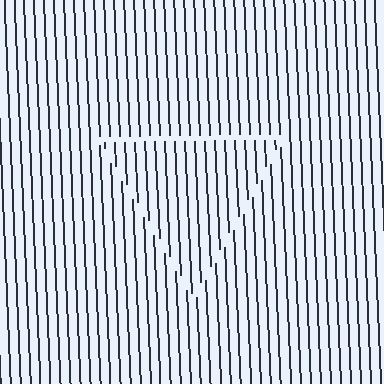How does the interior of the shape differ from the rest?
The interior of the shape contains the same grating, shifted by half a period — the contour is defined by the phase discontinuity where line-ends from the inner and outer gratings abut.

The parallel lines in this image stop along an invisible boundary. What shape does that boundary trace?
An illusory triangle. The interior of the shape contains the same grating, shifted by half a period — the contour is defined by the phase discontinuity where line-ends from the inner and outer gratings abut.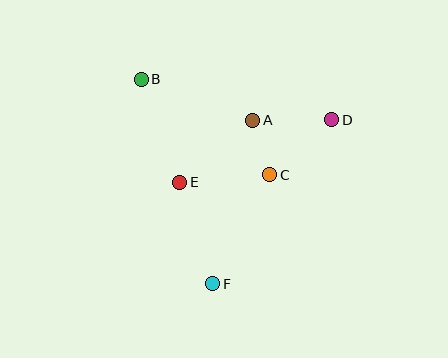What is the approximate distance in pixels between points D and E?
The distance between D and E is approximately 164 pixels.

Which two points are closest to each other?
Points A and C are closest to each other.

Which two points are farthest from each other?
Points B and F are farthest from each other.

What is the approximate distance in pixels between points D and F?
The distance between D and F is approximately 202 pixels.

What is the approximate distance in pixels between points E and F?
The distance between E and F is approximately 107 pixels.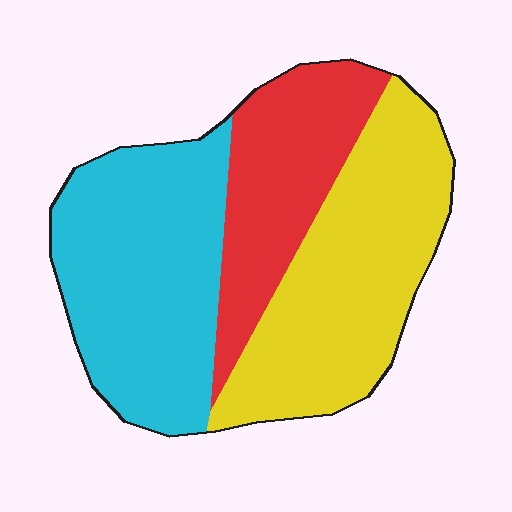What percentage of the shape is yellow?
Yellow covers around 40% of the shape.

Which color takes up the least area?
Red, at roughly 25%.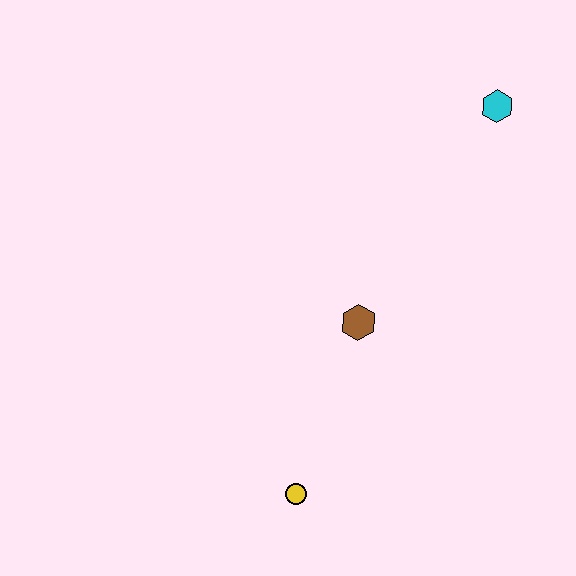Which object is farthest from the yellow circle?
The cyan hexagon is farthest from the yellow circle.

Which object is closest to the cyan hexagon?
The brown hexagon is closest to the cyan hexagon.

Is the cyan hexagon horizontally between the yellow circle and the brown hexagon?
No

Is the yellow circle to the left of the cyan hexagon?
Yes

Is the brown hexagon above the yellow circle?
Yes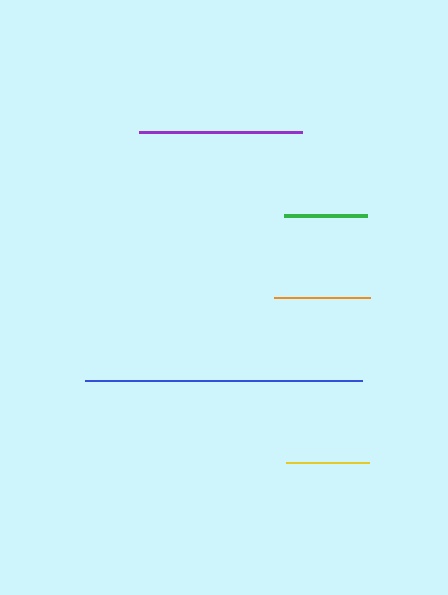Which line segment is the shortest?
The yellow line is the shortest at approximately 82 pixels.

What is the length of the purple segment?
The purple segment is approximately 164 pixels long.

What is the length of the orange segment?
The orange segment is approximately 97 pixels long.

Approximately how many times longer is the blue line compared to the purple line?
The blue line is approximately 1.7 times the length of the purple line.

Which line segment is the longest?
The blue line is the longest at approximately 277 pixels.